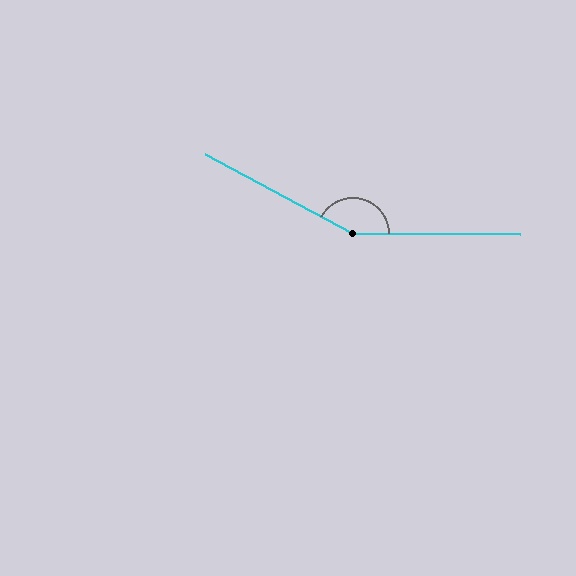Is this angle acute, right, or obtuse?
It is obtuse.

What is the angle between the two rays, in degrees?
Approximately 152 degrees.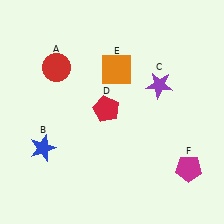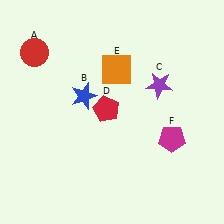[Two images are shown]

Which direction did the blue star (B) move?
The blue star (B) moved up.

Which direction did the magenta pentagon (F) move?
The magenta pentagon (F) moved up.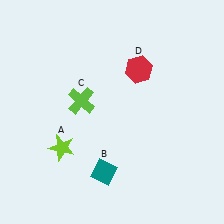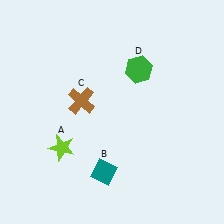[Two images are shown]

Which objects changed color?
C changed from lime to brown. D changed from red to green.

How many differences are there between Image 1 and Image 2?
There are 2 differences between the two images.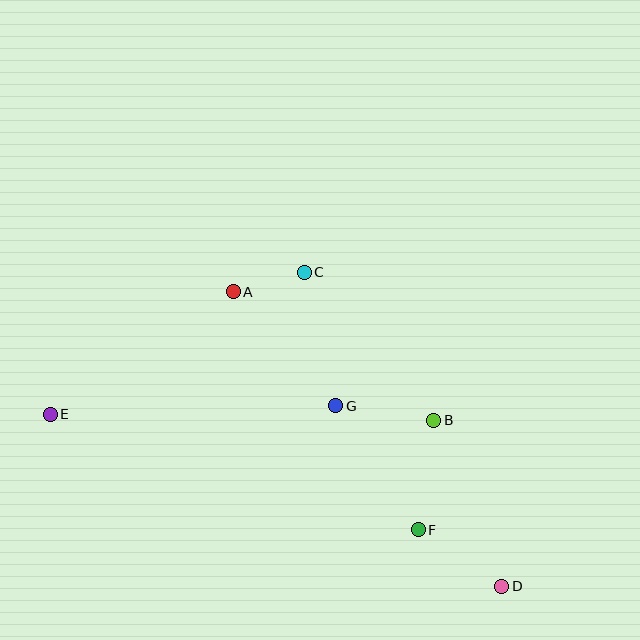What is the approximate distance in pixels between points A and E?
The distance between A and E is approximately 220 pixels.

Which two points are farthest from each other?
Points D and E are farthest from each other.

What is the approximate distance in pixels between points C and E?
The distance between C and E is approximately 291 pixels.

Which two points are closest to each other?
Points A and C are closest to each other.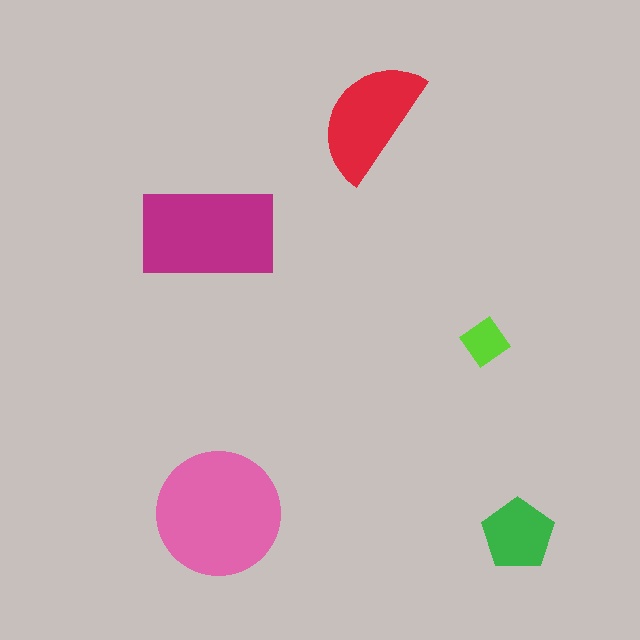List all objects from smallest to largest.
The lime diamond, the green pentagon, the red semicircle, the magenta rectangle, the pink circle.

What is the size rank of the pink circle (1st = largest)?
1st.